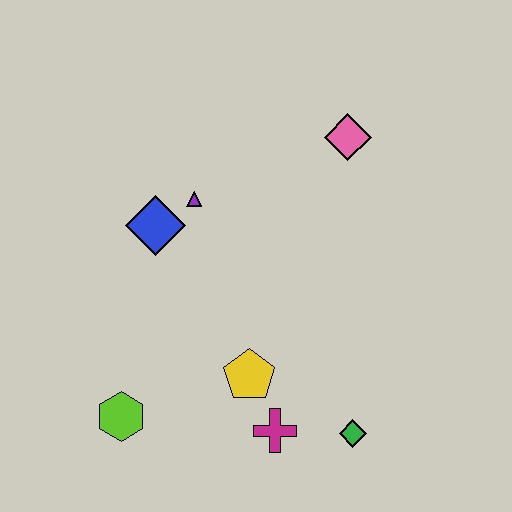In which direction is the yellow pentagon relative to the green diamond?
The yellow pentagon is to the left of the green diamond.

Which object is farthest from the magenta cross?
The pink diamond is farthest from the magenta cross.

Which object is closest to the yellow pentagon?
The magenta cross is closest to the yellow pentagon.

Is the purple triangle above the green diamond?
Yes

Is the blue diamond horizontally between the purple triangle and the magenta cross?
No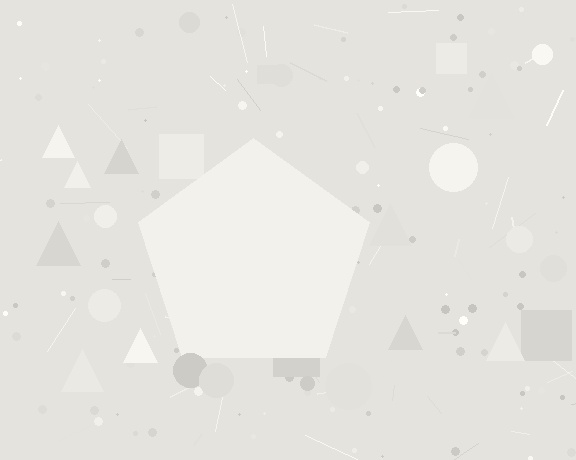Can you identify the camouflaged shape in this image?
The camouflaged shape is a pentagon.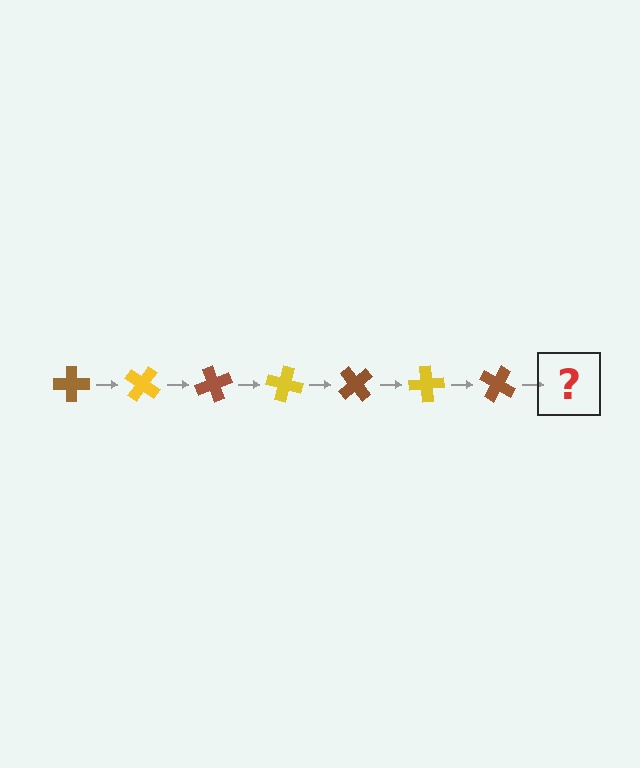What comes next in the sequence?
The next element should be a yellow cross, rotated 245 degrees from the start.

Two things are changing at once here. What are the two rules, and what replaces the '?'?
The two rules are that it rotates 35 degrees each step and the color cycles through brown and yellow. The '?' should be a yellow cross, rotated 245 degrees from the start.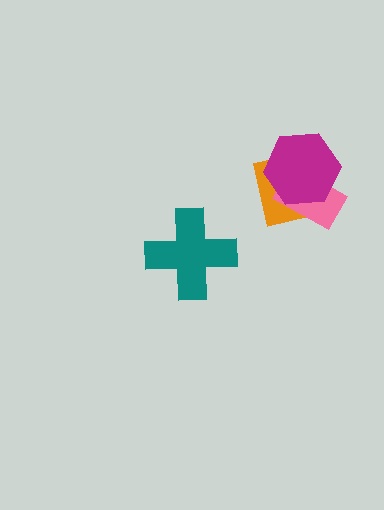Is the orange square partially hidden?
Yes, it is partially covered by another shape.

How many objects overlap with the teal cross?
0 objects overlap with the teal cross.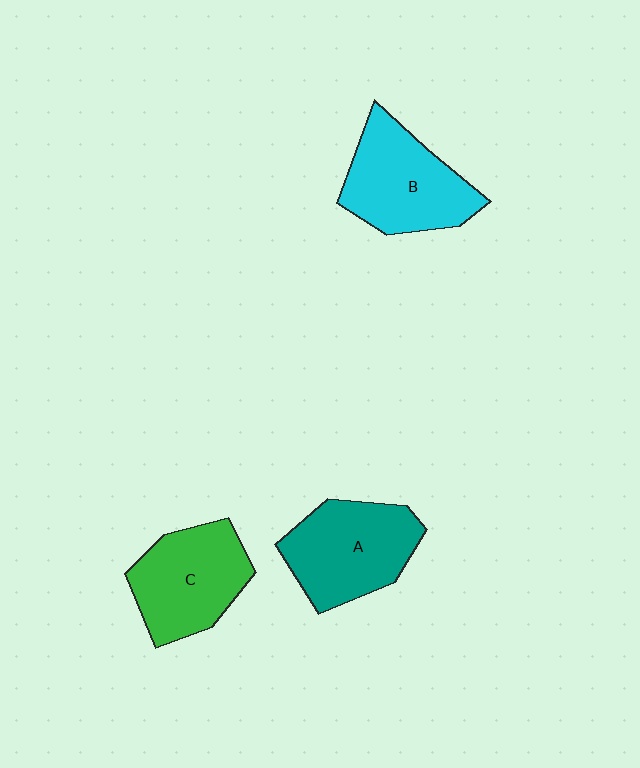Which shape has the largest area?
Shape A (teal).